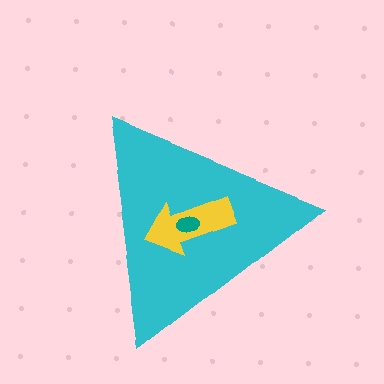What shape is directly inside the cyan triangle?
The yellow arrow.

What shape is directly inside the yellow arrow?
The teal ellipse.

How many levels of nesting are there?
3.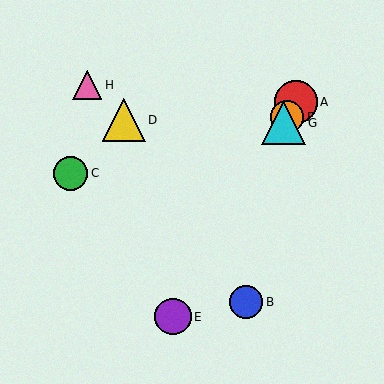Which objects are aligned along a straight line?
Objects A, E, F, G are aligned along a straight line.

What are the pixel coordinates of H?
Object H is at (87, 85).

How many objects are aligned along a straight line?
4 objects (A, E, F, G) are aligned along a straight line.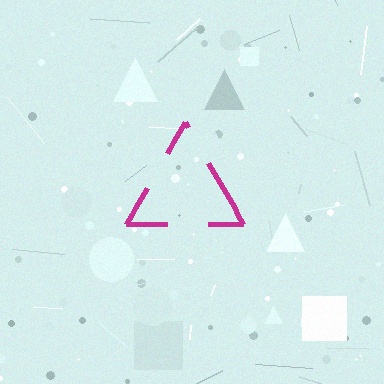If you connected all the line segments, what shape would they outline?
They would outline a triangle.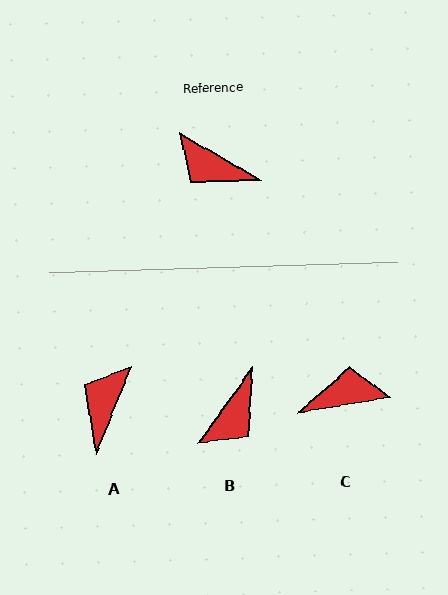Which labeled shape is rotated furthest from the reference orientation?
C, about 140 degrees away.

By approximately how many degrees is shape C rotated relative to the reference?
Approximately 140 degrees clockwise.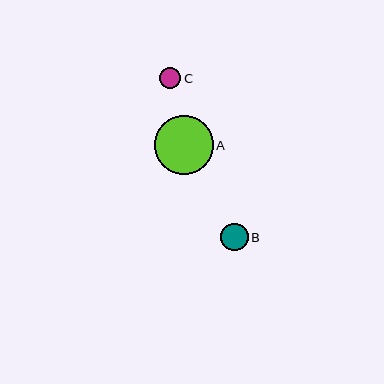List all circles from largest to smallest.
From largest to smallest: A, B, C.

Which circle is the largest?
Circle A is the largest with a size of approximately 59 pixels.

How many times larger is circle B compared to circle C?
Circle B is approximately 1.3 times the size of circle C.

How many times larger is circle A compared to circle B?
Circle A is approximately 2.2 times the size of circle B.